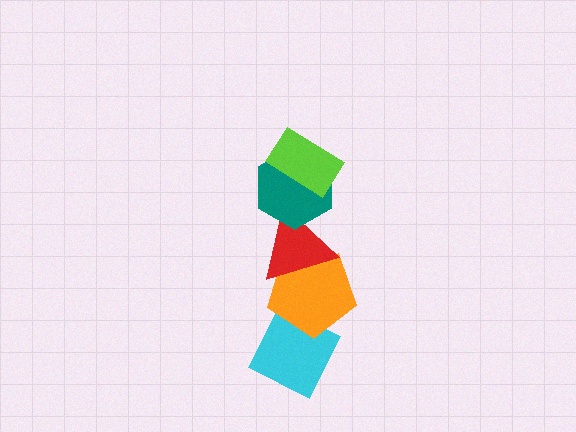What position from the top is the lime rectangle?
The lime rectangle is 1st from the top.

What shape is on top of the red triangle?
The teal hexagon is on top of the red triangle.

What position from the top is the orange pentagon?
The orange pentagon is 4th from the top.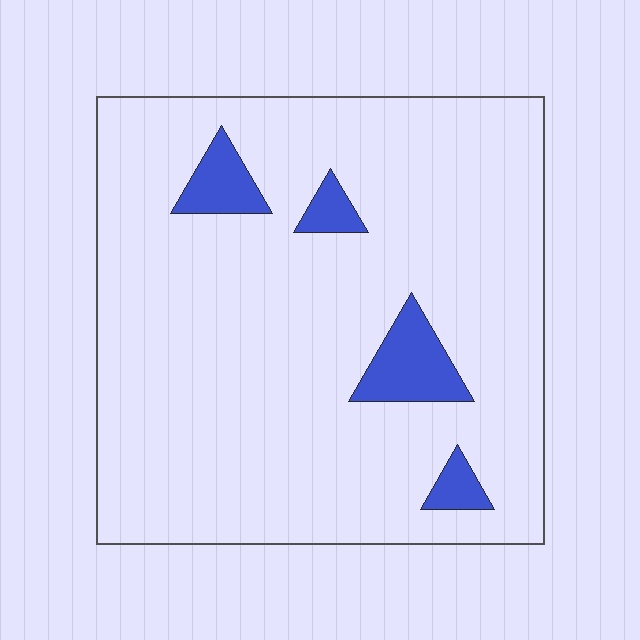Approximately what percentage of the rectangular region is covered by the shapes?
Approximately 10%.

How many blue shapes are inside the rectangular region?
4.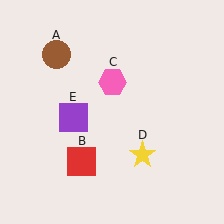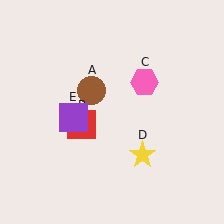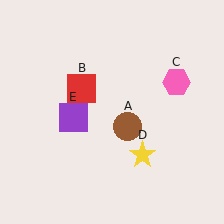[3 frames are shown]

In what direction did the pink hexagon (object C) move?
The pink hexagon (object C) moved right.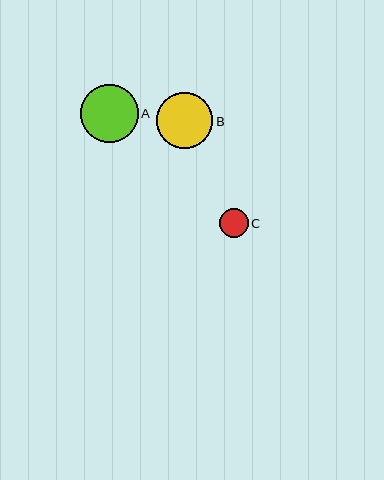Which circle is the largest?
Circle A is the largest with a size of approximately 58 pixels.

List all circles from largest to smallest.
From largest to smallest: A, B, C.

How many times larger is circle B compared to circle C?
Circle B is approximately 2.0 times the size of circle C.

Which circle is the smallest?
Circle C is the smallest with a size of approximately 29 pixels.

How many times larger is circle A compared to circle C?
Circle A is approximately 2.0 times the size of circle C.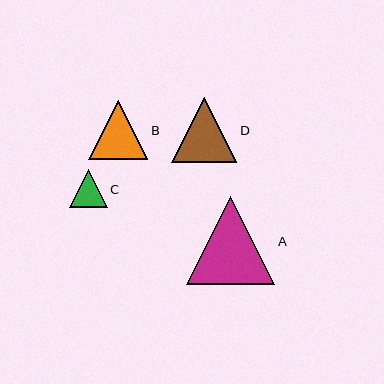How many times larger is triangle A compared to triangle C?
Triangle A is approximately 2.3 times the size of triangle C.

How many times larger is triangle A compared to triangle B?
Triangle A is approximately 1.5 times the size of triangle B.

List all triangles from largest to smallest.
From largest to smallest: A, D, B, C.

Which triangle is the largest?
Triangle A is the largest with a size of approximately 89 pixels.